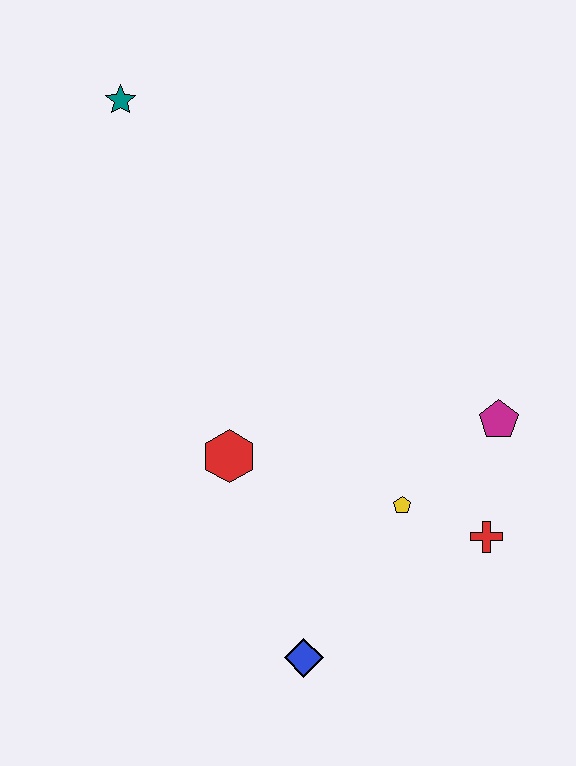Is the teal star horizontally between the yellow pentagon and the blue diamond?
No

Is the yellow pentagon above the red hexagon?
No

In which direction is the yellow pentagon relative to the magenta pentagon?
The yellow pentagon is to the left of the magenta pentagon.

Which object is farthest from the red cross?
The teal star is farthest from the red cross.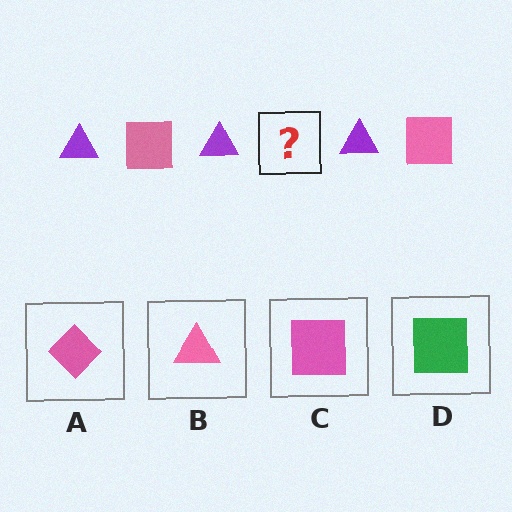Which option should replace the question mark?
Option C.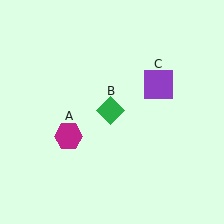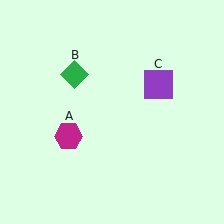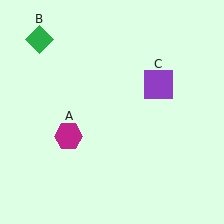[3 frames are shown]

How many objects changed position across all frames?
1 object changed position: green diamond (object B).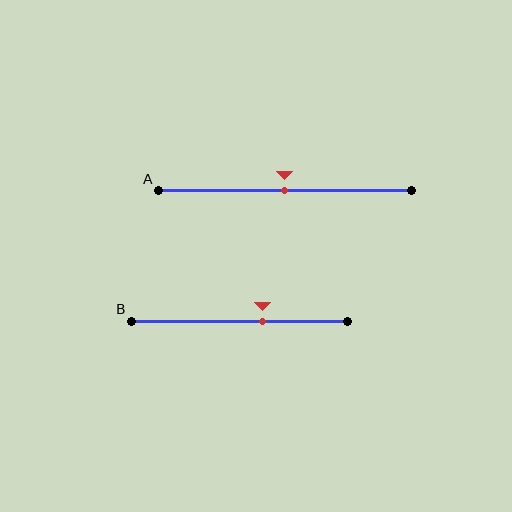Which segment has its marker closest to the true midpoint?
Segment A has its marker closest to the true midpoint.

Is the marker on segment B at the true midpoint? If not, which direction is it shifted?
No, the marker on segment B is shifted to the right by about 11% of the segment length.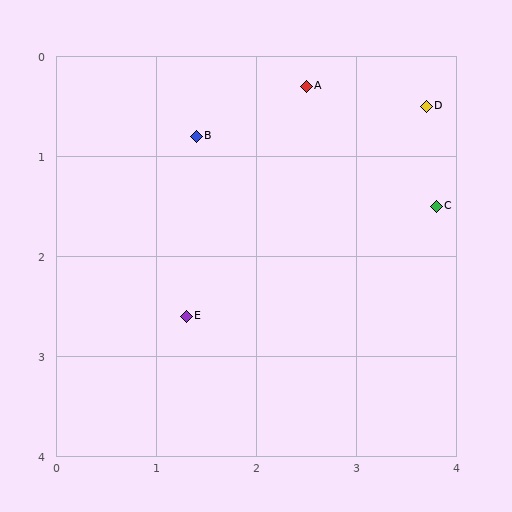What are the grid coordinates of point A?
Point A is at approximately (2.5, 0.3).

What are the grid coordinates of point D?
Point D is at approximately (3.7, 0.5).